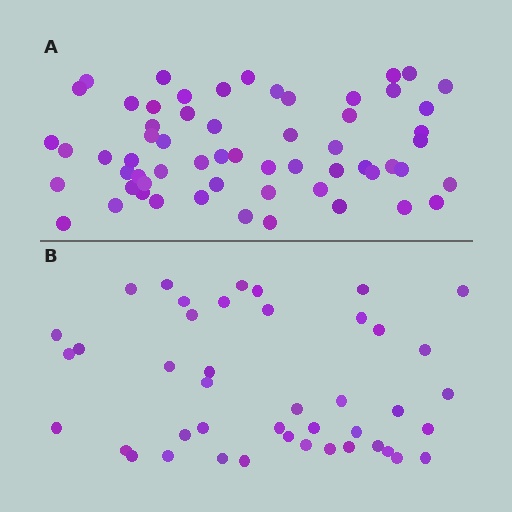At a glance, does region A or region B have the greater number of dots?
Region A (the top region) has more dots.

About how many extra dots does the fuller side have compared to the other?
Region A has approximately 15 more dots than region B.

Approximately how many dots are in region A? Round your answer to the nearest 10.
About 60 dots.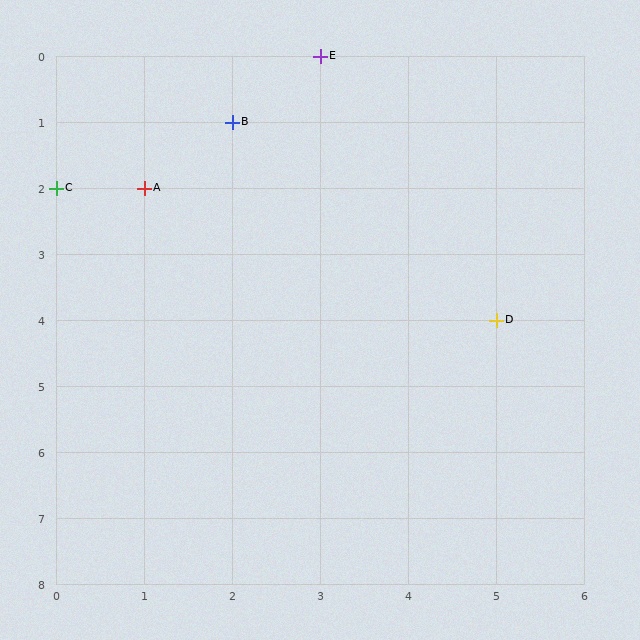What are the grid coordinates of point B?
Point B is at grid coordinates (2, 1).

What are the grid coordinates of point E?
Point E is at grid coordinates (3, 0).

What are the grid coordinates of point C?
Point C is at grid coordinates (0, 2).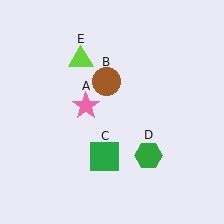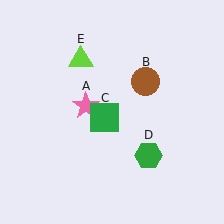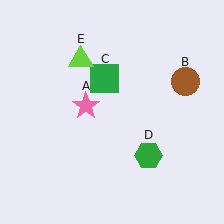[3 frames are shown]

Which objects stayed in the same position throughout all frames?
Pink star (object A) and green hexagon (object D) and lime triangle (object E) remained stationary.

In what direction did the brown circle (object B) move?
The brown circle (object B) moved right.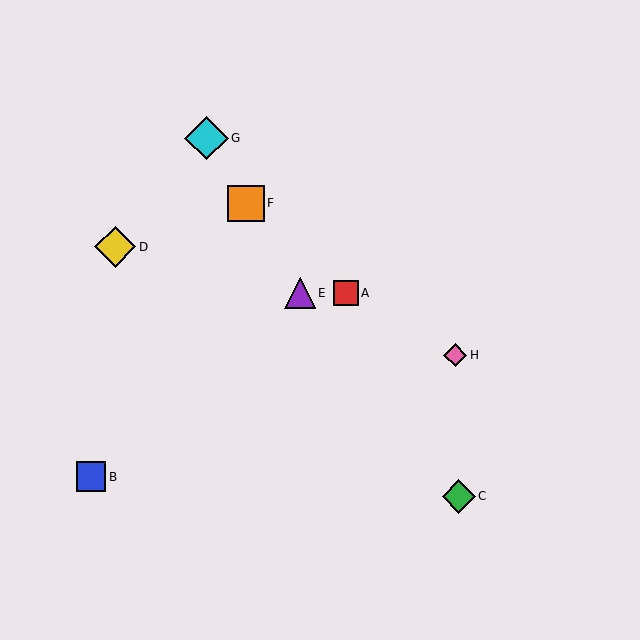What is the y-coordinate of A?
Object A is at y≈293.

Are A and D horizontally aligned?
No, A is at y≈293 and D is at y≈247.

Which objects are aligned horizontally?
Objects A, E are aligned horizontally.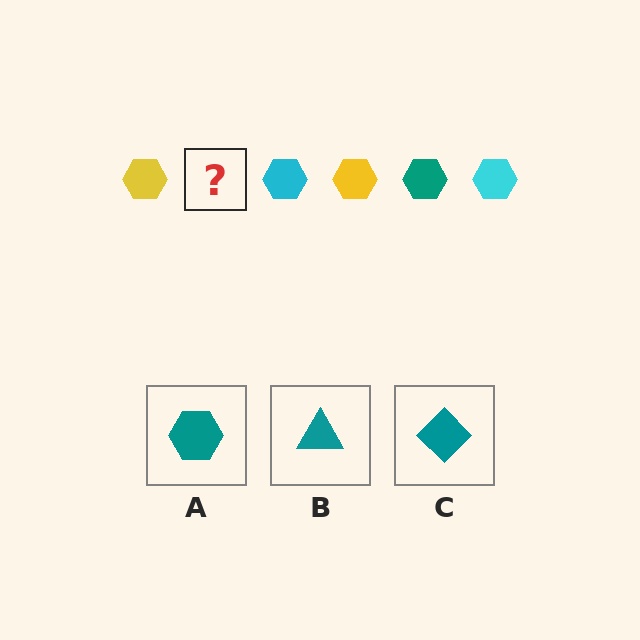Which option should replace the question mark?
Option A.